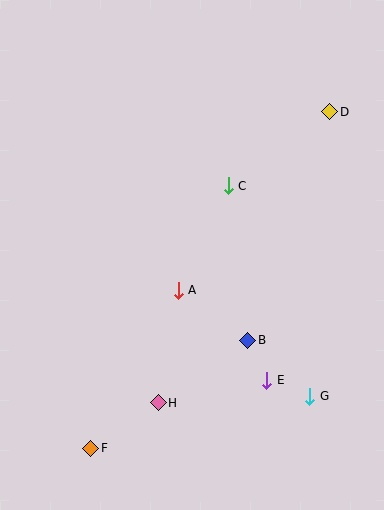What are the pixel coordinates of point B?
Point B is at (248, 340).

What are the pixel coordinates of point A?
Point A is at (178, 290).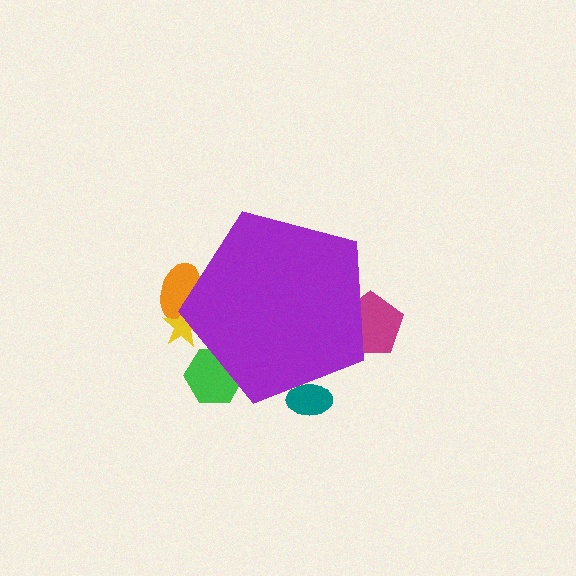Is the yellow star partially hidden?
Yes, the yellow star is partially hidden behind the purple pentagon.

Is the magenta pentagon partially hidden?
Yes, the magenta pentagon is partially hidden behind the purple pentagon.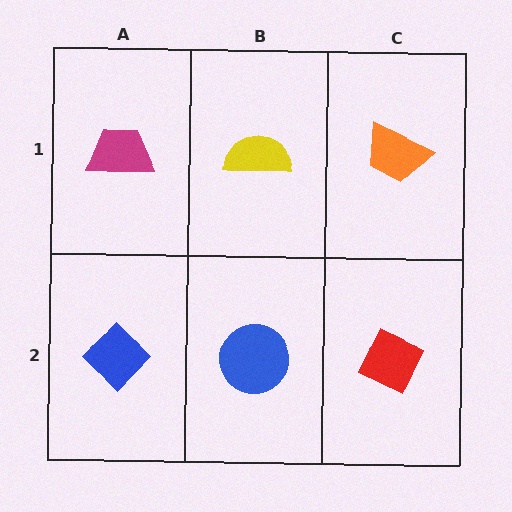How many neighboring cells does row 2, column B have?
3.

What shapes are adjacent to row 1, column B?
A blue circle (row 2, column B), a magenta trapezoid (row 1, column A), an orange trapezoid (row 1, column C).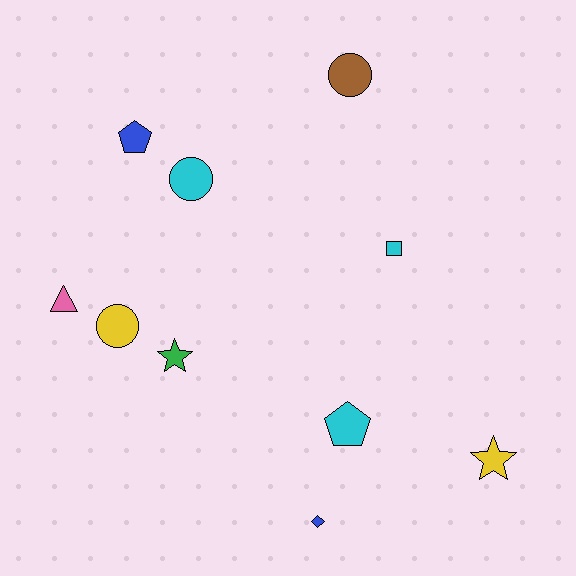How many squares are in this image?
There is 1 square.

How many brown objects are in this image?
There is 1 brown object.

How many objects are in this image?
There are 10 objects.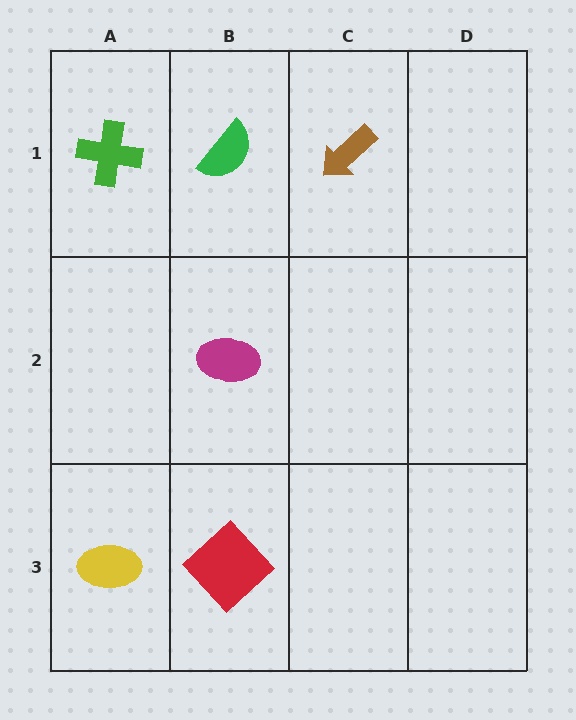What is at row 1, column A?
A green cross.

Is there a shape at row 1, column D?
No, that cell is empty.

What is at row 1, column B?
A green semicircle.